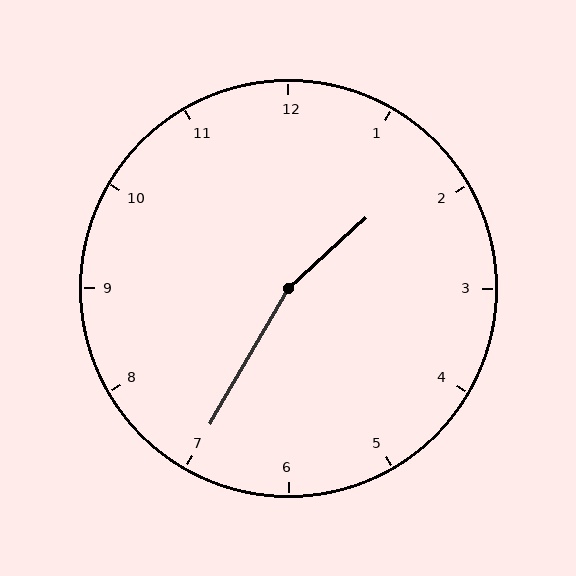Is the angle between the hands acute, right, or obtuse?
It is obtuse.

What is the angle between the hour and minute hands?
Approximately 162 degrees.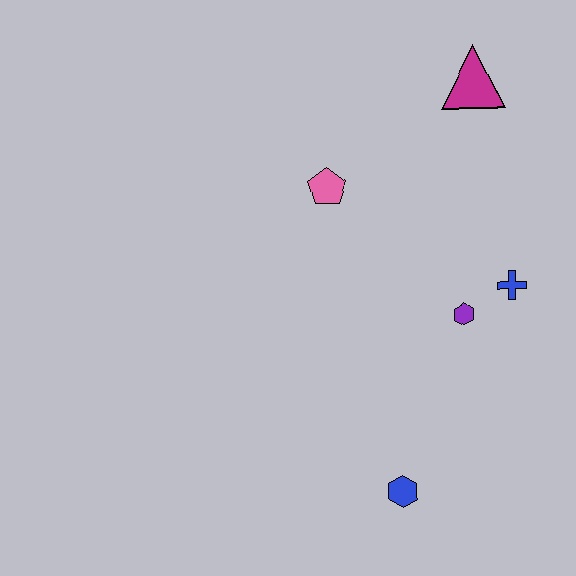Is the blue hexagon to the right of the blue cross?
No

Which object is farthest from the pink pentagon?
The blue hexagon is farthest from the pink pentagon.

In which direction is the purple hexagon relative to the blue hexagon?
The purple hexagon is above the blue hexagon.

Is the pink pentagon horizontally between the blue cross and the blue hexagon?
No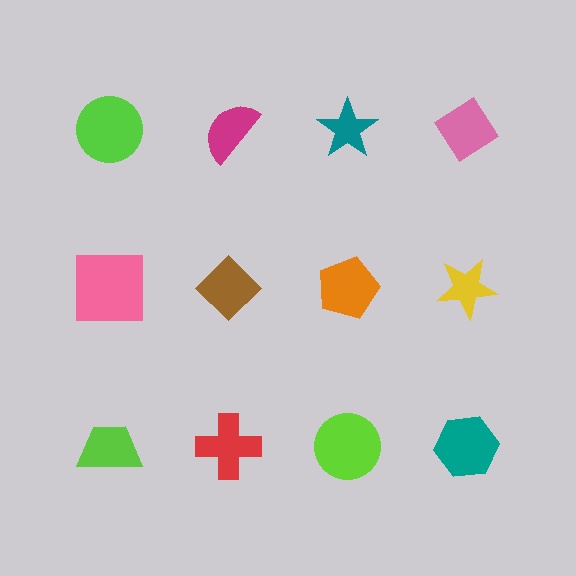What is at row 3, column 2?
A red cross.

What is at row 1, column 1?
A lime circle.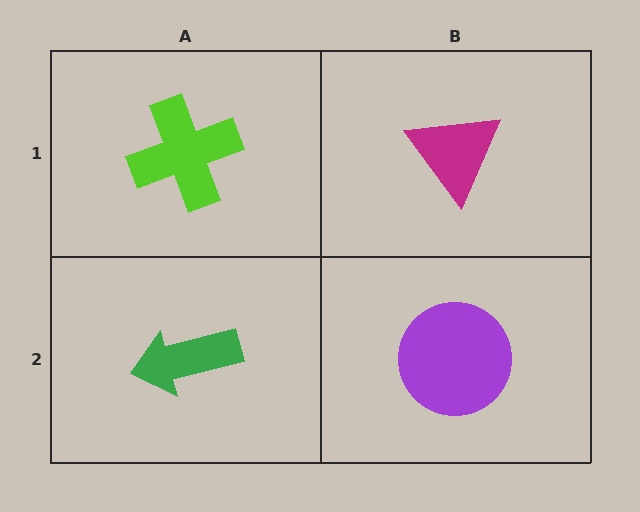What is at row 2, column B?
A purple circle.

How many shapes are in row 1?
2 shapes.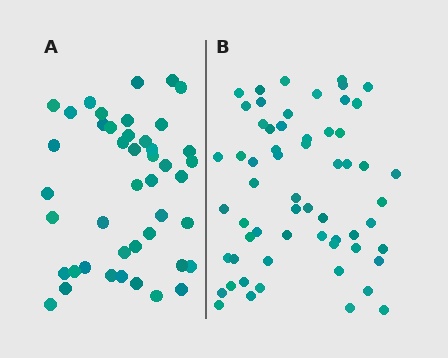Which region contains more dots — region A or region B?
Region B (the right region) has more dots.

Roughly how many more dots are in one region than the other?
Region B has approximately 15 more dots than region A.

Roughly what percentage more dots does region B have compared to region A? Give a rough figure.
About 35% more.